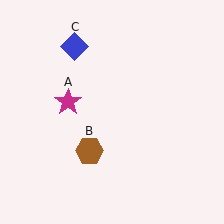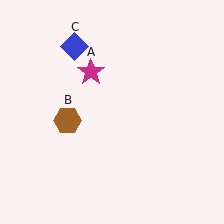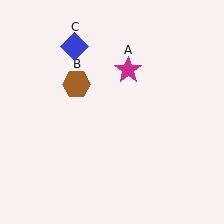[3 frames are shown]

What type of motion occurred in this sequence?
The magenta star (object A), brown hexagon (object B) rotated clockwise around the center of the scene.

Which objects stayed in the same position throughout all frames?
Blue diamond (object C) remained stationary.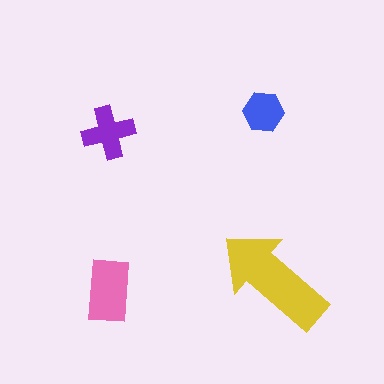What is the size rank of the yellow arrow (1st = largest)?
1st.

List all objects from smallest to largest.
The blue hexagon, the purple cross, the pink rectangle, the yellow arrow.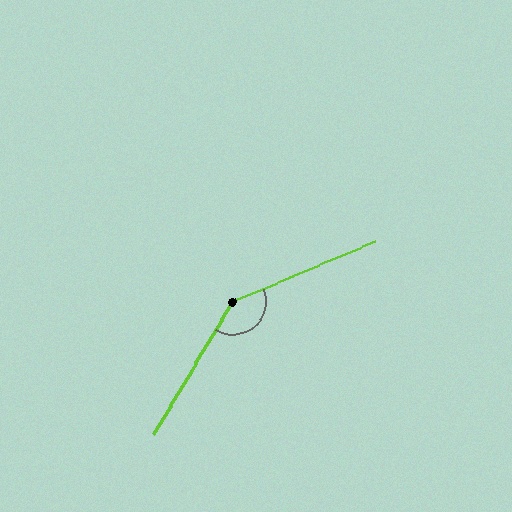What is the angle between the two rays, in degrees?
Approximately 144 degrees.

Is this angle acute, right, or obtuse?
It is obtuse.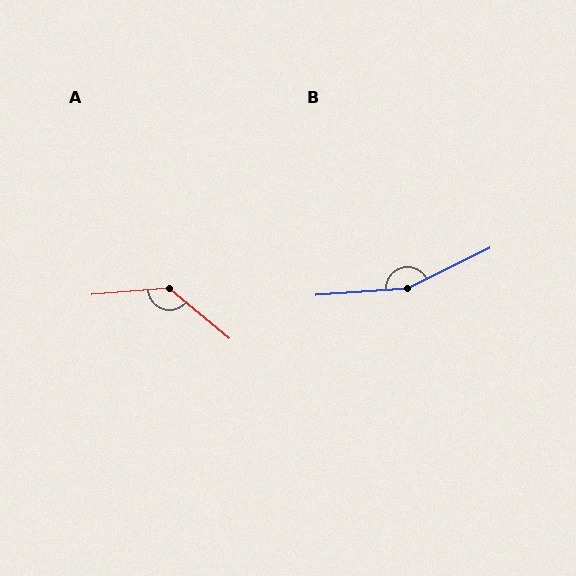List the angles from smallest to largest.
A (136°), B (158°).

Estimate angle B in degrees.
Approximately 158 degrees.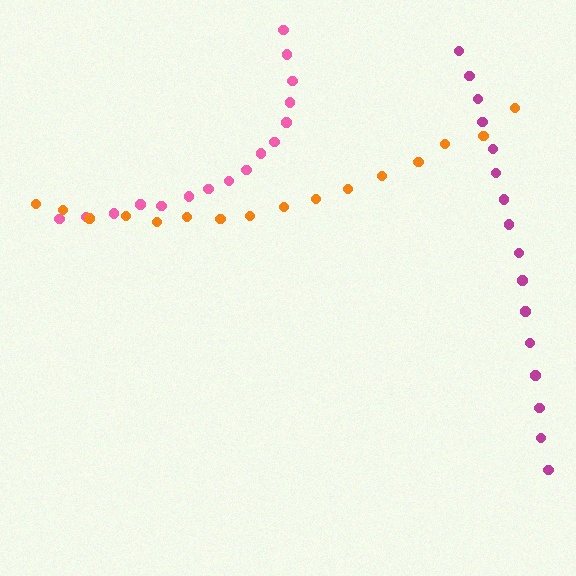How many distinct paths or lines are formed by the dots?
There are 3 distinct paths.